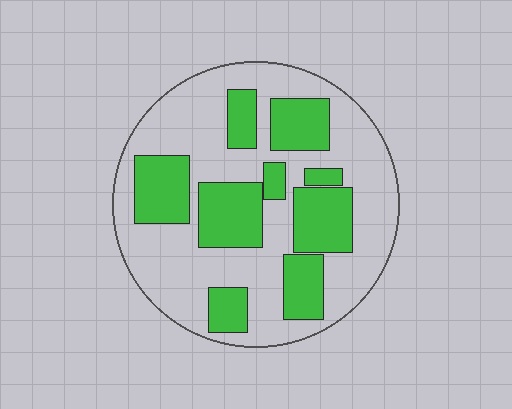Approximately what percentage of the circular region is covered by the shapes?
Approximately 35%.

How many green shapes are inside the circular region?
9.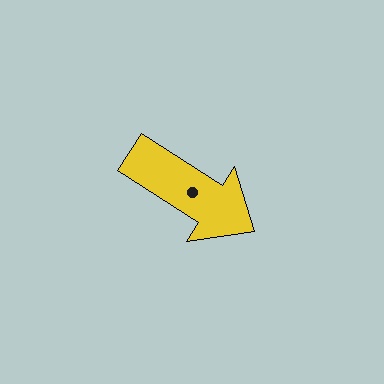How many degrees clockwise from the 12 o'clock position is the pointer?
Approximately 123 degrees.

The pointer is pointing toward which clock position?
Roughly 4 o'clock.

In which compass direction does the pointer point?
Southeast.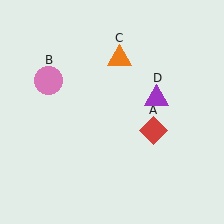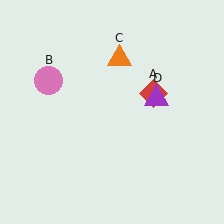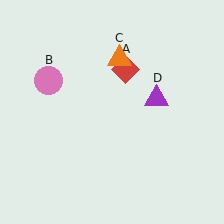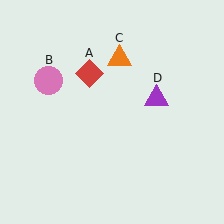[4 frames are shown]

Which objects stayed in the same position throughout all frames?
Pink circle (object B) and orange triangle (object C) and purple triangle (object D) remained stationary.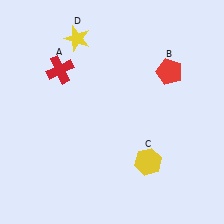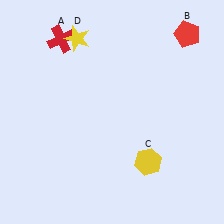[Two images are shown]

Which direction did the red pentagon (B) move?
The red pentagon (B) moved up.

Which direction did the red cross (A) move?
The red cross (A) moved up.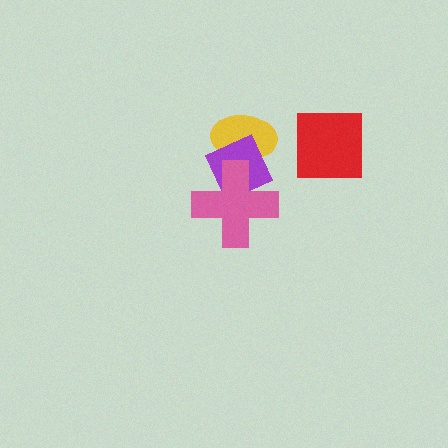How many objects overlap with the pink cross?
2 objects overlap with the pink cross.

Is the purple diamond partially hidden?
Yes, it is partially covered by another shape.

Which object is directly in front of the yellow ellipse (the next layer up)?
The purple diamond is directly in front of the yellow ellipse.